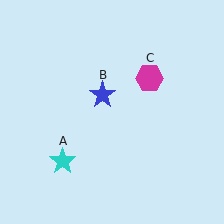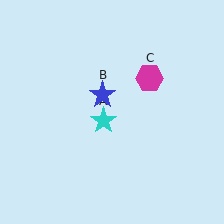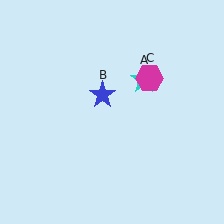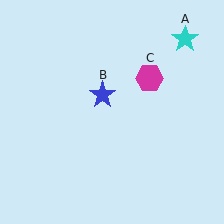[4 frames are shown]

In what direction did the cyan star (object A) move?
The cyan star (object A) moved up and to the right.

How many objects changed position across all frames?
1 object changed position: cyan star (object A).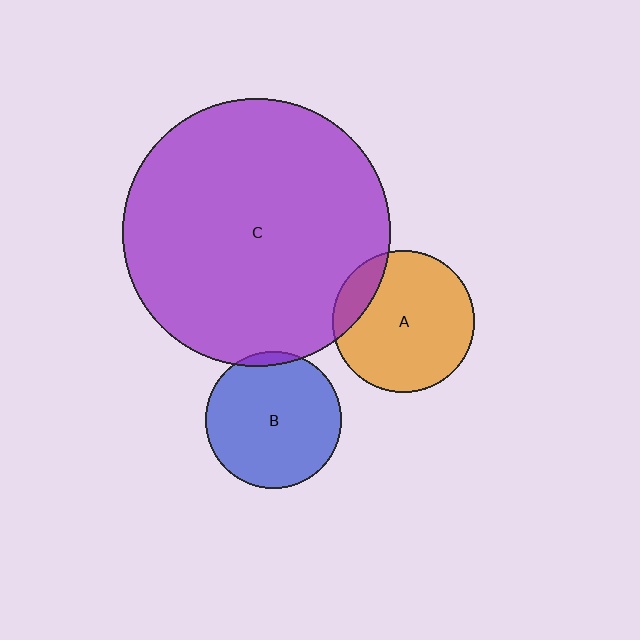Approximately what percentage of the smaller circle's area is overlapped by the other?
Approximately 5%.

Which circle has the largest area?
Circle C (purple).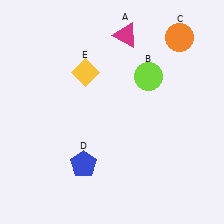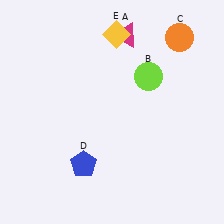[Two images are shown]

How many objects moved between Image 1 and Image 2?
1 object moved between the two images.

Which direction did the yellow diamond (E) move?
The yellow diamond (E) moved up.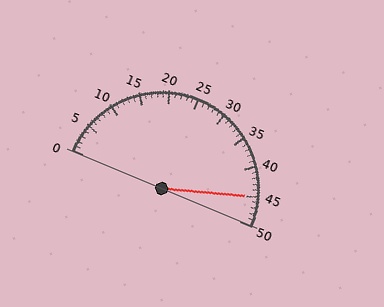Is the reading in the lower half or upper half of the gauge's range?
The reading is in the upper half of the range (0 to 50).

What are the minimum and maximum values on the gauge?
The gauge ranges from 0 to 50.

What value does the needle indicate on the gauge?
The needle indicates approximately 45.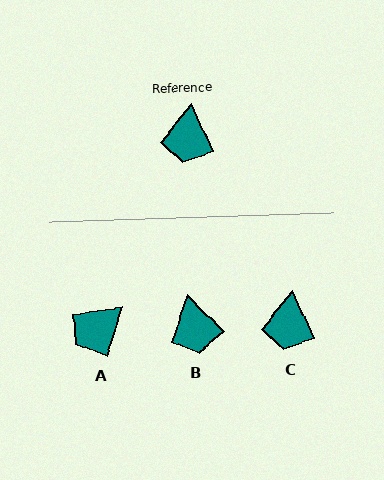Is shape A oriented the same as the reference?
No, it is off by about 42 degrees.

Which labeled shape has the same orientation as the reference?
C.